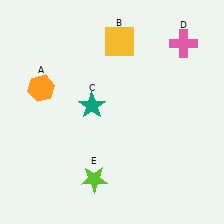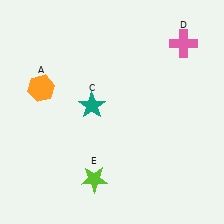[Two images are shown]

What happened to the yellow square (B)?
The yellow square (B) was removed in Image 2. It was in the top-right area of Image 1.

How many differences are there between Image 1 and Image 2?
There is 1 difference between the two images.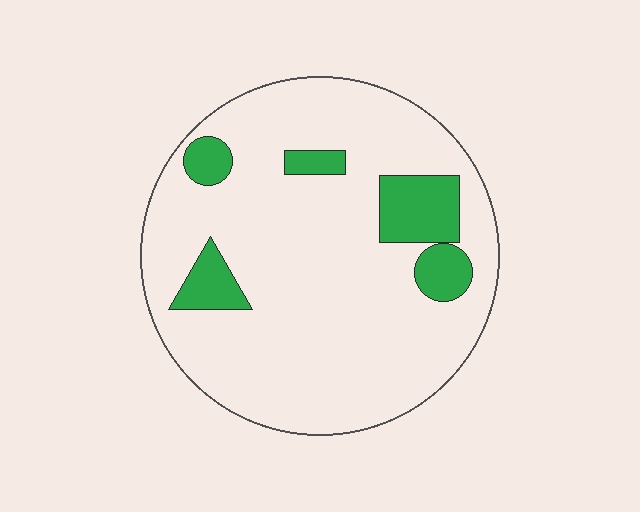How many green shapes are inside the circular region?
5.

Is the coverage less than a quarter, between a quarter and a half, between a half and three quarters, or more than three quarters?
Less than a quarter.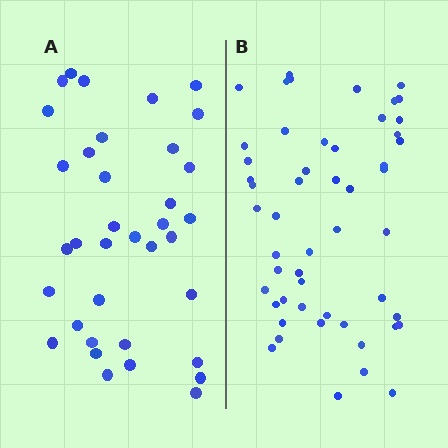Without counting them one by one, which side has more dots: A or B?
Region B (the right region) has more dots.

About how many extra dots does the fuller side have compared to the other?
Region B has approximately 15 more dots than region A.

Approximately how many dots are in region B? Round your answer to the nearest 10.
About 50 dots. (The exact count is 52, which rounds to 50.)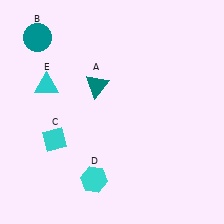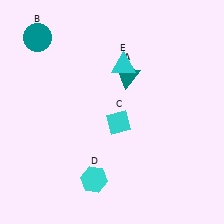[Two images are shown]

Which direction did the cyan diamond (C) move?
The cyan diamond (C) moved right.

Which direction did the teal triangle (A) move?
The teal triangle (A) moved right.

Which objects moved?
The objects that moved are: the teal triangle (A), the cyan diamond (C), the cyan triangle (E).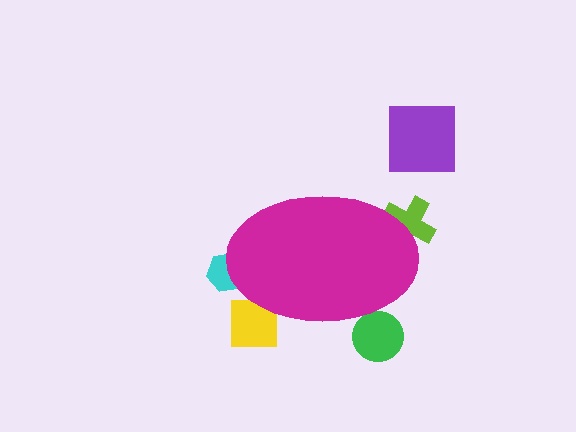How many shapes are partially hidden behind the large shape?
4 shapes are partially hidden.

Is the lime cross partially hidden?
Yes, the lime cross is partially hidden behind the magenta ellipse.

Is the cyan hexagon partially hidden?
Yes, the cyan hexagon is partially hidden behind the magenta ellipse.